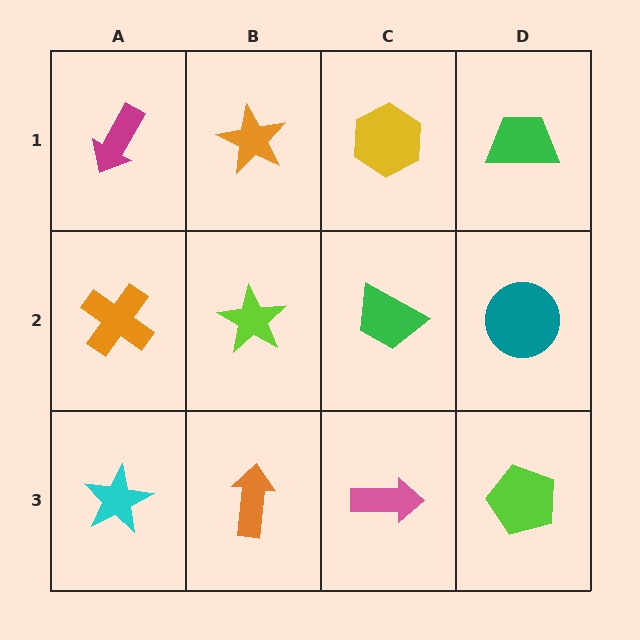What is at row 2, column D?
A teal circle.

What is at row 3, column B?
An orange arrow.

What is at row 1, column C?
A yellow hexagon.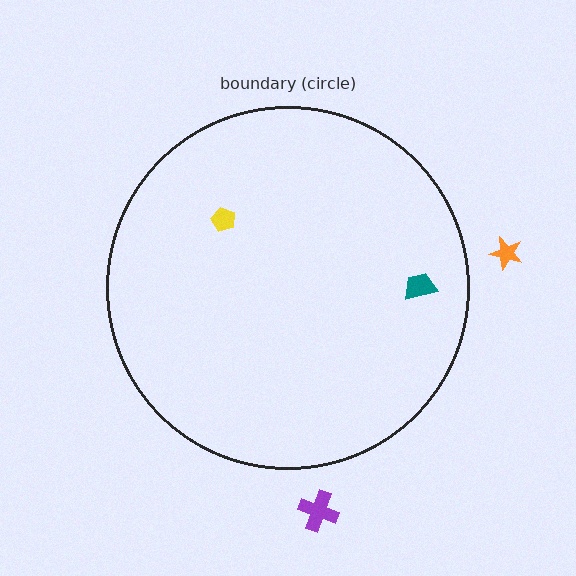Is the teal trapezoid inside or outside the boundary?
Inside.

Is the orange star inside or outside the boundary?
Outside.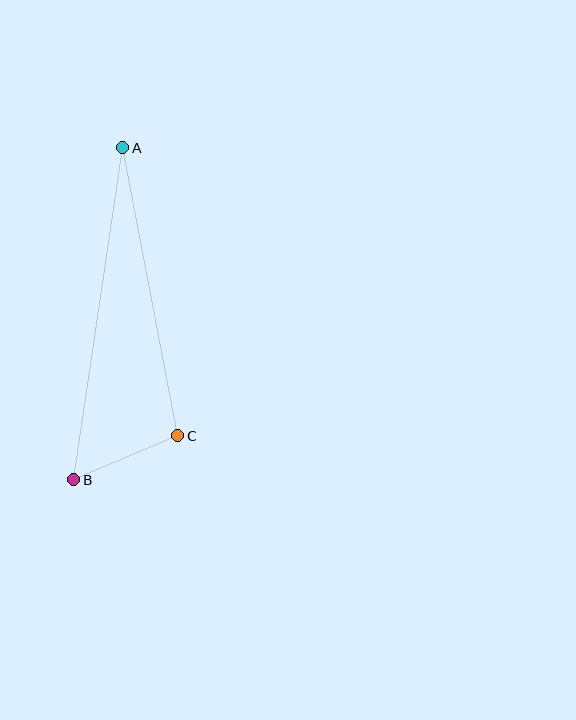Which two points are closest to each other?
Points B and C are closest to each other.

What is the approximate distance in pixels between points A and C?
The distance between A and C is approximately 293 pixels.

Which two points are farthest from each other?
Points A and B are farthest from each other.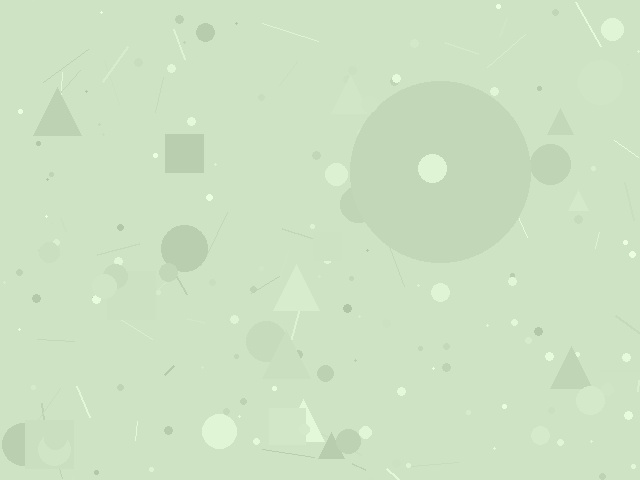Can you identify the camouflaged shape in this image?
The camouflaged shape is a circle.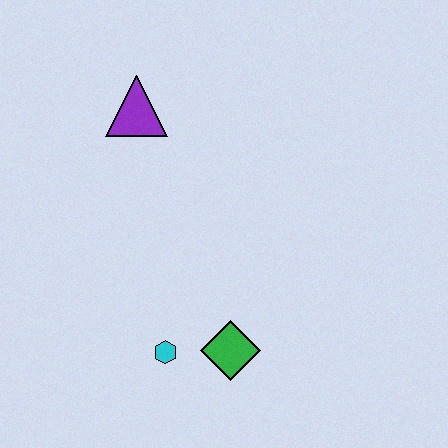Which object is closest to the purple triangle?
The cyan hexagon is closest to the purple triangle.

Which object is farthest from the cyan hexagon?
The purple triangle is farthest from the cyan hexagon.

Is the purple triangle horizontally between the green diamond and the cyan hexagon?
No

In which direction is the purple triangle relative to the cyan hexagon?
The purple triangle is above the cyan hexagon.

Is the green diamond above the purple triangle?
No